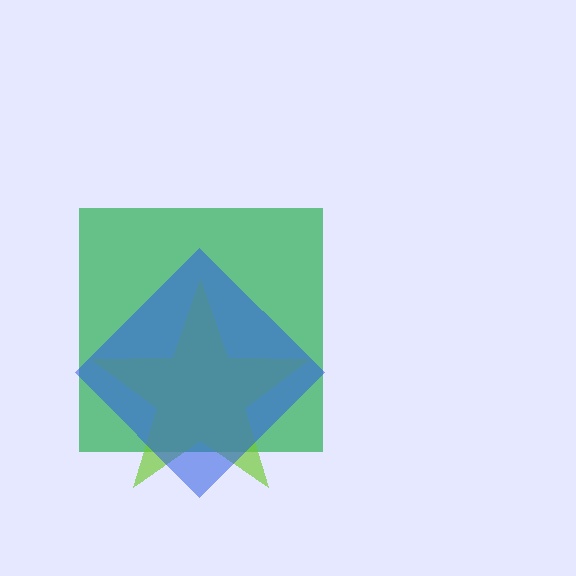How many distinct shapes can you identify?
There are 3 distinct shapes: a green square, a lime star, a blue diamond.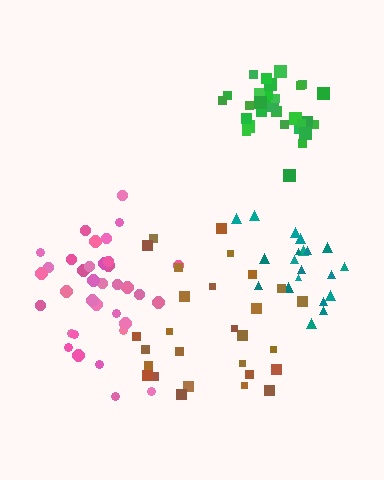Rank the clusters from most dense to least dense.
green, teal, pink, brown.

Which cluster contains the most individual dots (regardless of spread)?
Pink (35).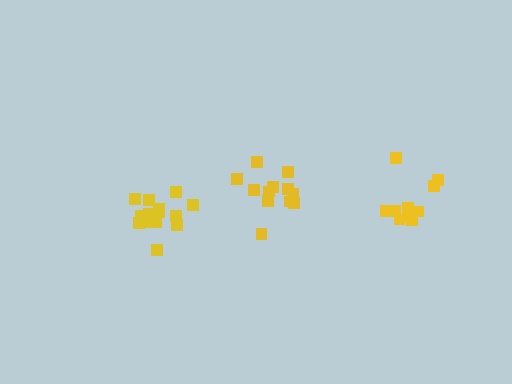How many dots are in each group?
Group 1: 10 dots, Group 2: 12 dots, Group 3: 14 dots (36 total).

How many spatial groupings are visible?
There are 3 spatial groupings.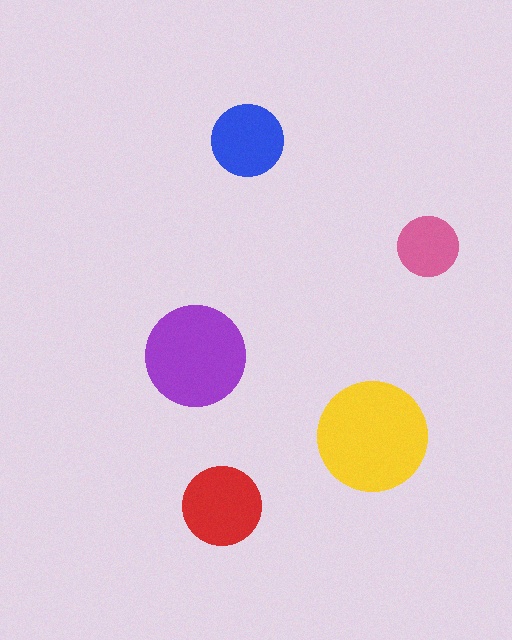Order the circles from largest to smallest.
the yellow one, the purple one, the red one, the blue one, the pink one.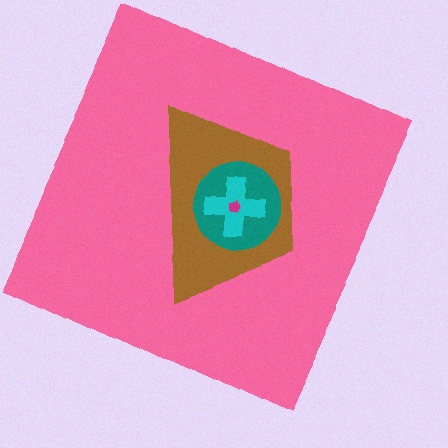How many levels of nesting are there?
5.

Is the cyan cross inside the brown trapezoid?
Yes.